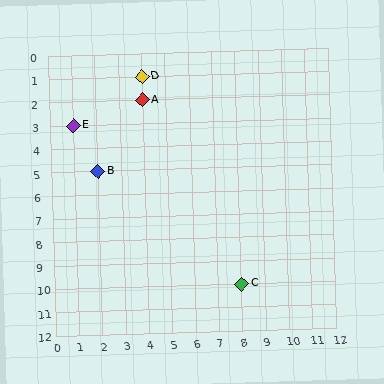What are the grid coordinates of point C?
Point C is at grid coordinates (8, 10).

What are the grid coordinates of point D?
Point D is at grid coordinates (4, 1).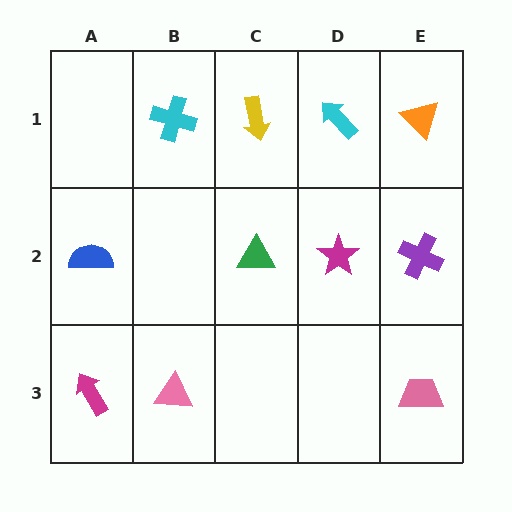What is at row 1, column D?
A cyan arrow.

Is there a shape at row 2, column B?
No, that cell is empty.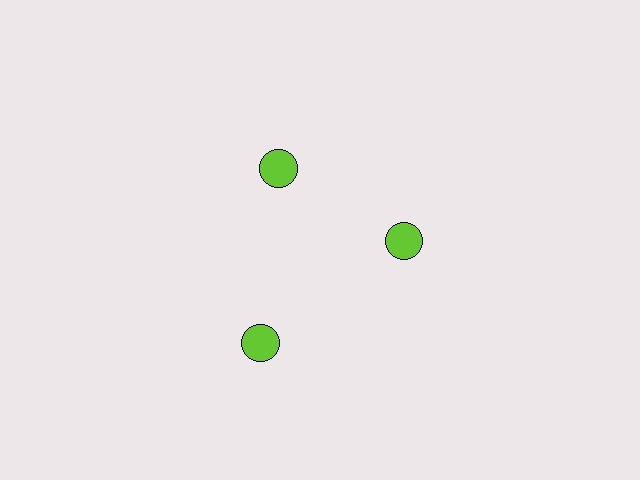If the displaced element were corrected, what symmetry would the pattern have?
It would have 3-fold rotational symmetry — the pattern would map onto itself every 120 degrees.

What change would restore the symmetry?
The symmetry would be restored by moving it inward, back onto the ring so that all 3 circles sit at equal angles and equal distance from the center.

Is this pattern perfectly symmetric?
No. The 3 lime circles are arranged in a ring, but one element near the 7 o'clock position is pushed outward from the center, breaking the 3-fold rotational symmetry.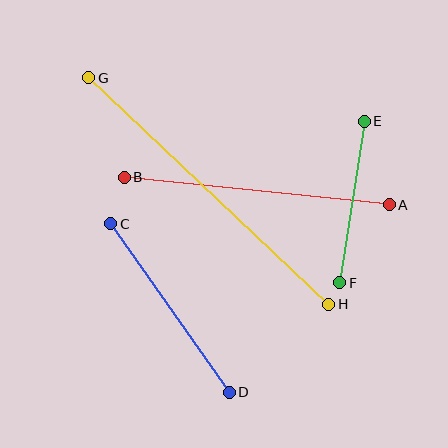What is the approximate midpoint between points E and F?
The midpoint is at approximately (352, 202) pixels.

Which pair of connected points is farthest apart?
Points G and H are farthest apart.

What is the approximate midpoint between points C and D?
The midpoint is at approximately (170, 308) pixels.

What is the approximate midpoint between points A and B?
The midpoint is at approximately (257, 191) pixels.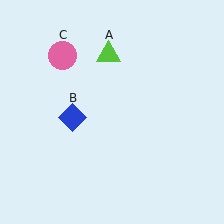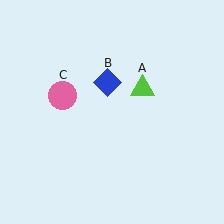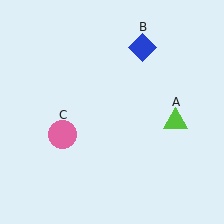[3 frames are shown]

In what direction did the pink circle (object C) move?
The pink circle (object C) moved down.